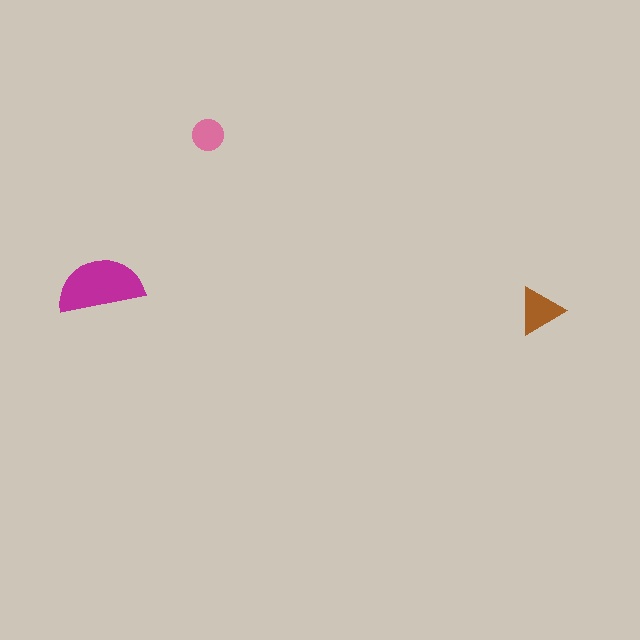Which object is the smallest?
The pink circle.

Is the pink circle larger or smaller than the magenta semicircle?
Smaller.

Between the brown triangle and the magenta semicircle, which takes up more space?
The magenta semicircle.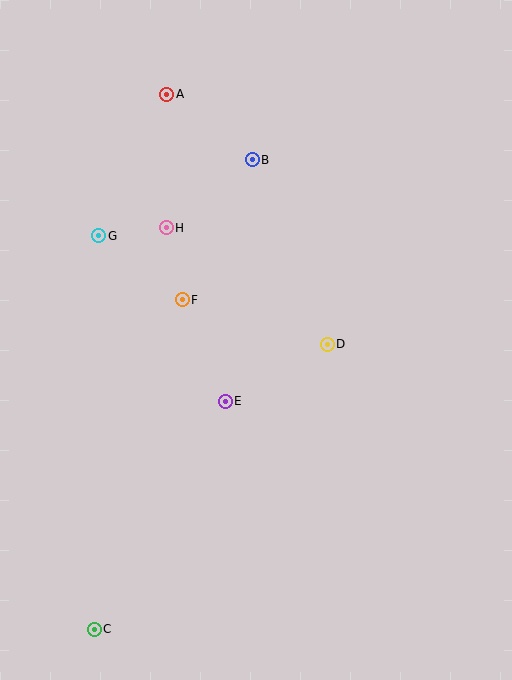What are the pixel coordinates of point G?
Point G is at (99, 236).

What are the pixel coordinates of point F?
Point F is at (182, 300).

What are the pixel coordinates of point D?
Point D is at (327, 344).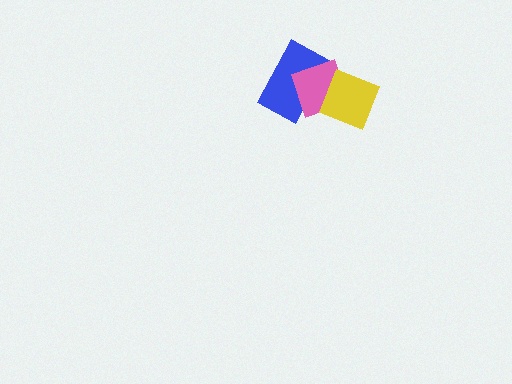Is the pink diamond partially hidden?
Yes, it is partially covered by another shape.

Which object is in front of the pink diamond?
The yellow diamond is in front of the pink diamond.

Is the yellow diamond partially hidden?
No, no other shape covers it.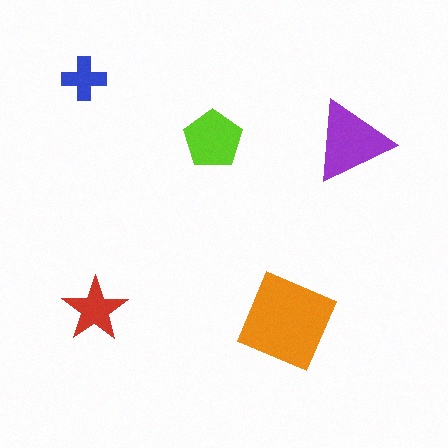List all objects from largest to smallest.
The orange square, the purple triangle, the lime pentagon, the red star, the blue cross.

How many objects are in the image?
There are 5 objects in the image.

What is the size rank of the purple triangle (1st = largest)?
2nd.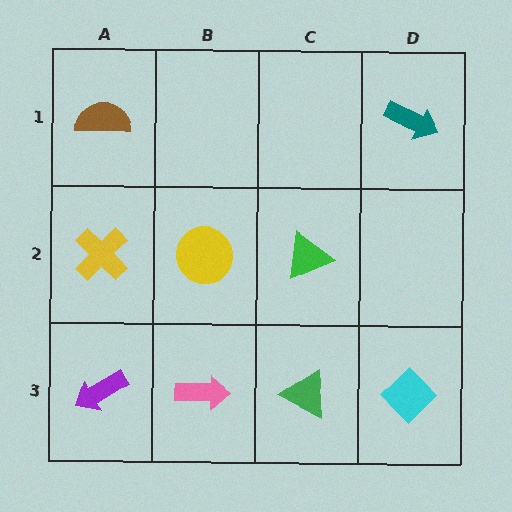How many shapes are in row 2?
3 shapes.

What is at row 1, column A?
A brown semicircle.